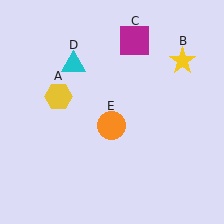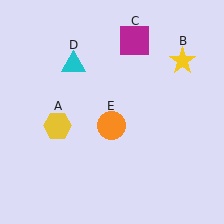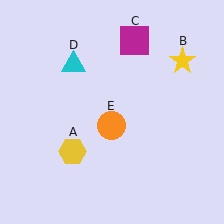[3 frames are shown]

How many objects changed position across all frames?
1 object changed position: yellow hexagon (object A).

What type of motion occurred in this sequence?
The yellow hexagon (object A) rotated counterclockwise around the center of the scene.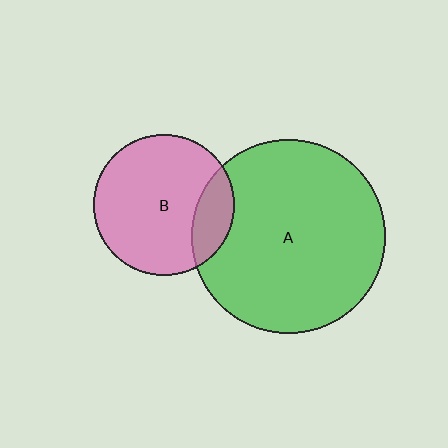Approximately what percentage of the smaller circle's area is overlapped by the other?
Approximately 20%.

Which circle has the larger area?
Circle A (green).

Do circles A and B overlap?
Yes.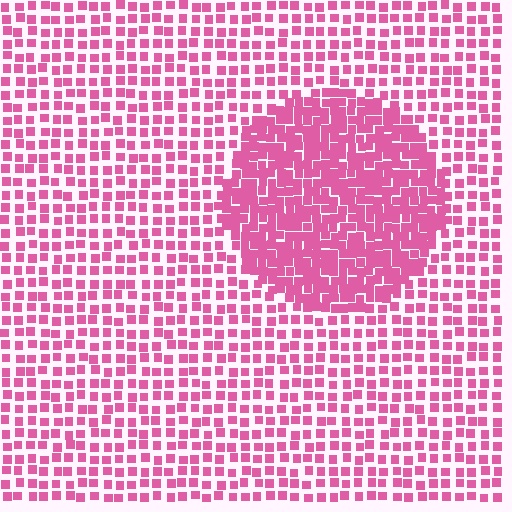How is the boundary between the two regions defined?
The boundary is defined by a change in element density (approximately 2.0x ratio). All elements are the same color, size, and shape.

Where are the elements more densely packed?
The elements are more densely packed inside the circle boundary.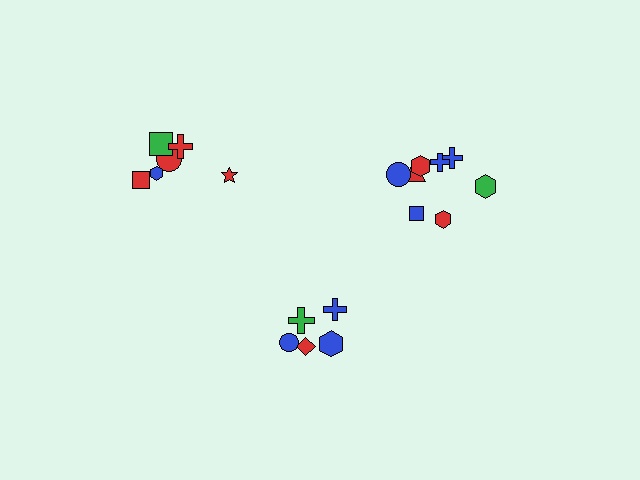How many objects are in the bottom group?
There are 5 objects.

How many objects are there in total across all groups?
There are 19 objects.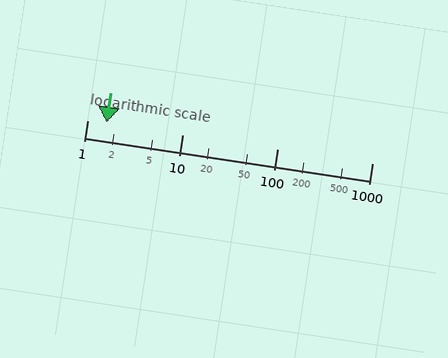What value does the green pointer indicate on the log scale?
The pointer indicates approximately 1.6.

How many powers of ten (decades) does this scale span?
The scale spans 3 decades, from 1 to 1000.